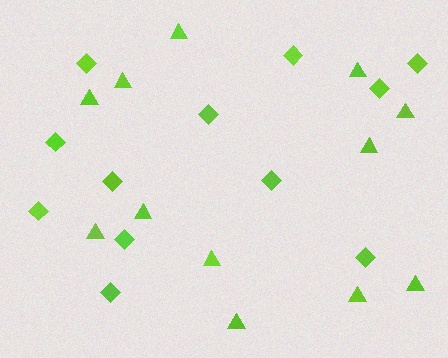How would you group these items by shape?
There are 2 groups: one group of triangles (12) and one group of diamonds (12).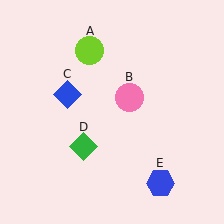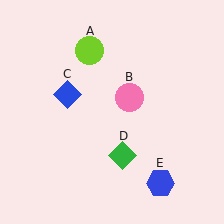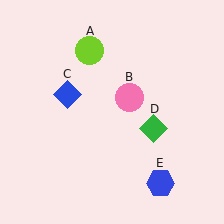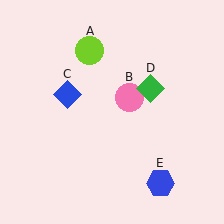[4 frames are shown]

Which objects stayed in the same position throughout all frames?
Lime circle (object A) and pink circle (object B) and blue diamond (object C) and blue hexagon (object E) remained stationary.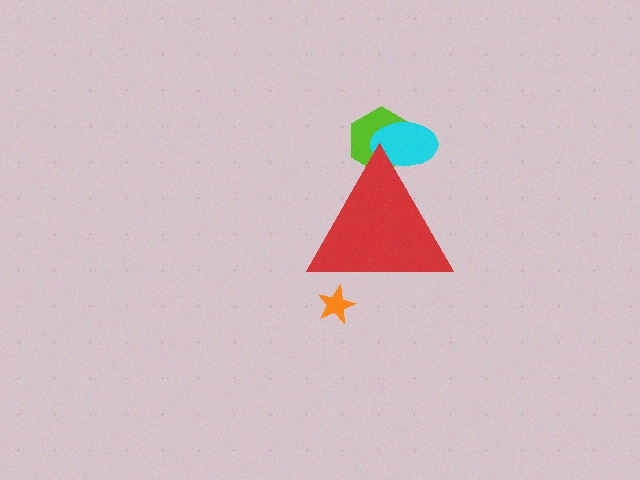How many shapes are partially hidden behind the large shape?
3 shapes are partially hidden.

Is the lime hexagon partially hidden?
Yes, the lime hexagon is partially hidden behind the red triangle.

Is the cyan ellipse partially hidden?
Yes, the cyan ellipse is partially hidden behind the red triangle.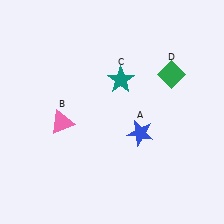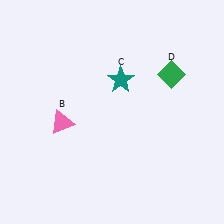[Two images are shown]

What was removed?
The blue star (A) was removed in Image 2.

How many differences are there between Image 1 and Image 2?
There is 1 difference between the two images.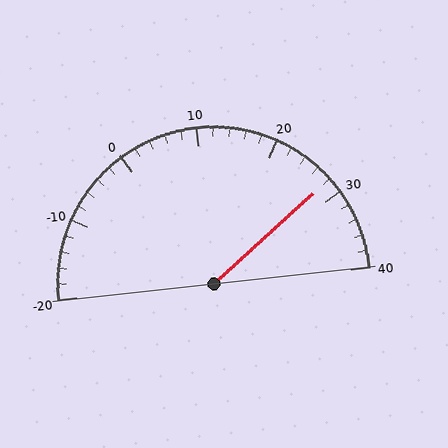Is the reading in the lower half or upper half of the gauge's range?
The reading is in the upper half of the range (-20 to 40).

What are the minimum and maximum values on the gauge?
The gauge ranges from -20 to 40.